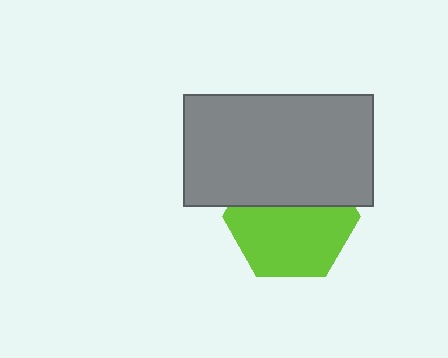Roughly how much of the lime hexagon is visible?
About half of it is visible (roughly 60%).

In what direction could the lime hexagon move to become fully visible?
The lime hexagon could move down. That would shift it out from behind the gray rectangle entirely.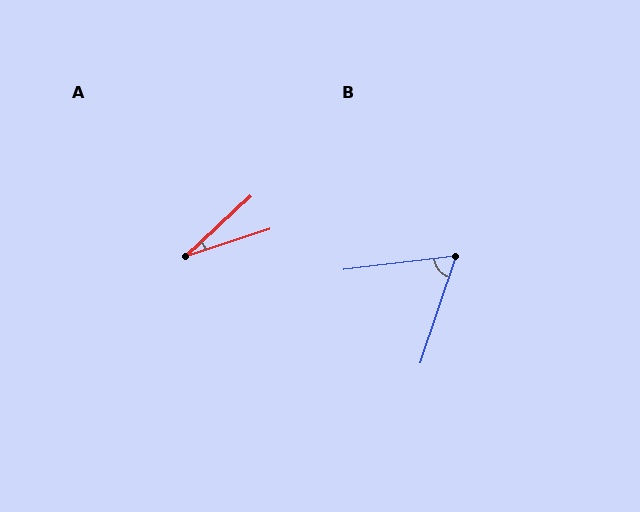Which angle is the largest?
B, at approximately 65 degrees.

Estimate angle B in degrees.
Approximately 65 degrees.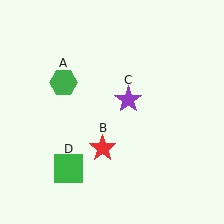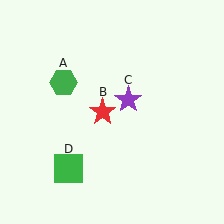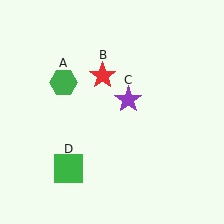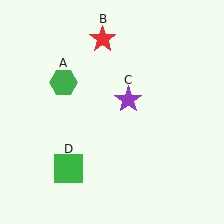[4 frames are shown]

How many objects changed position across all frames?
1 object changed position: red star (object B).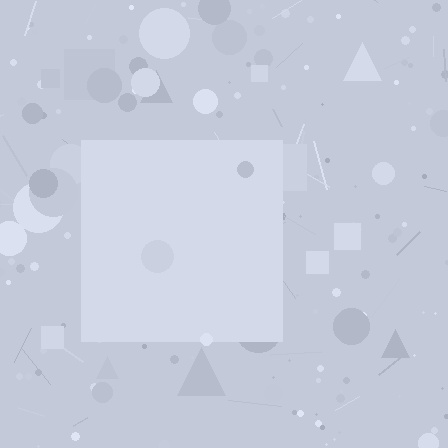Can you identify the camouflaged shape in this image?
The camouflaged shape is a square.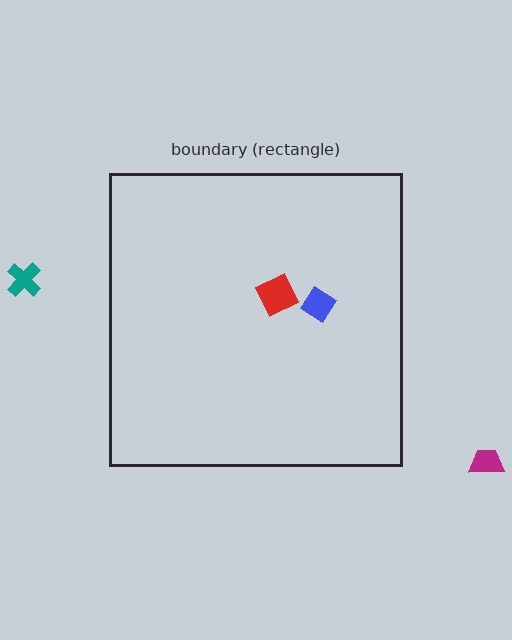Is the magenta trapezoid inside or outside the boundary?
Outside.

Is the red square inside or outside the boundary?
Inside.